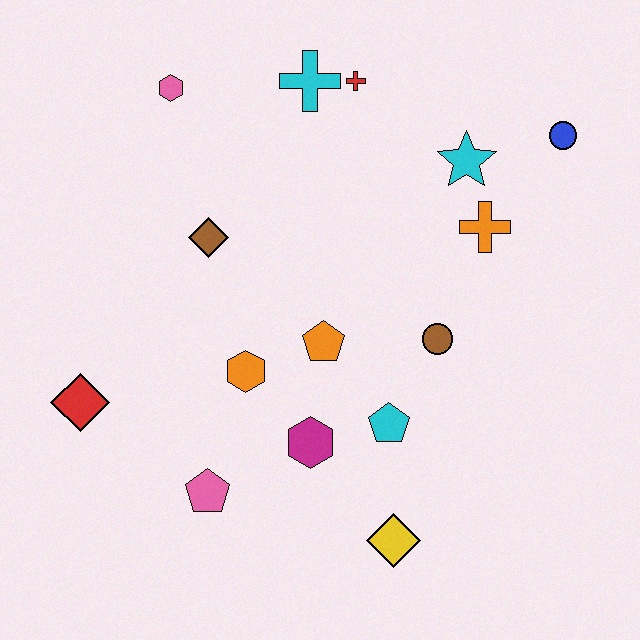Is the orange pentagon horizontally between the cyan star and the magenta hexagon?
Yes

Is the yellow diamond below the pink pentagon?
Yes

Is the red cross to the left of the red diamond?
No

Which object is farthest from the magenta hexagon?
The blue circle is farthest from the magenta hexagon.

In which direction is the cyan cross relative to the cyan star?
The cyan cross is to the left of the cyan star.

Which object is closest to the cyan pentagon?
The magenta hexagon is closest to the cyan pentagon.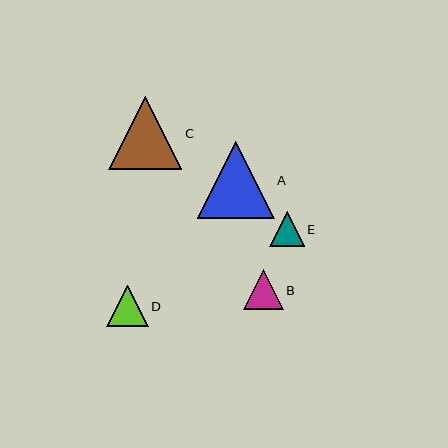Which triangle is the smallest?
Triangle E is the smallest with a size of approximately 35 pixels.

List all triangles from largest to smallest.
From largest to smallest: A, C, D, B, E.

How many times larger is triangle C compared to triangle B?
Triangle C is approximately 1.8 times the size of triangle B.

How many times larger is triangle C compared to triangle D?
Triangle C is approximately 1.8 times the size of triangle D.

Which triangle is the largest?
Triangle A is the largest with a size of approximately 77 pixels.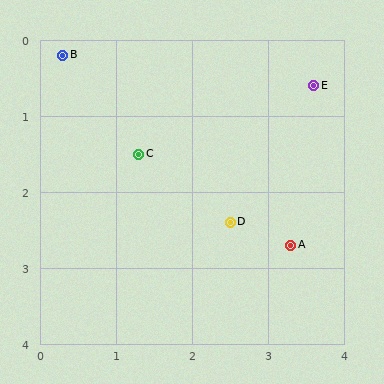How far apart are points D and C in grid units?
Points D and C are about 1.5 grid units apart.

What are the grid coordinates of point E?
Point E is at approximately (3.6, 0.6).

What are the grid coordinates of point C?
Point C is at approximately (1.3, 1.5).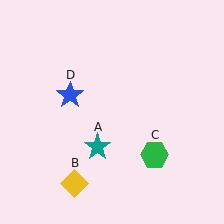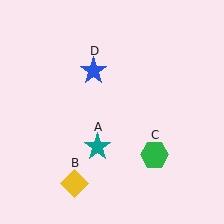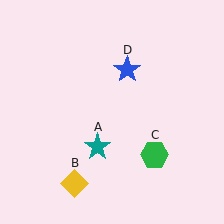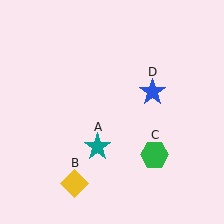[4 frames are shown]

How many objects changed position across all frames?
1 object changed position: blue star (object D).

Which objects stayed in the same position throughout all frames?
Teal star (object A) and yellow diamond (object B) and green hexagon (object C) remained stationary.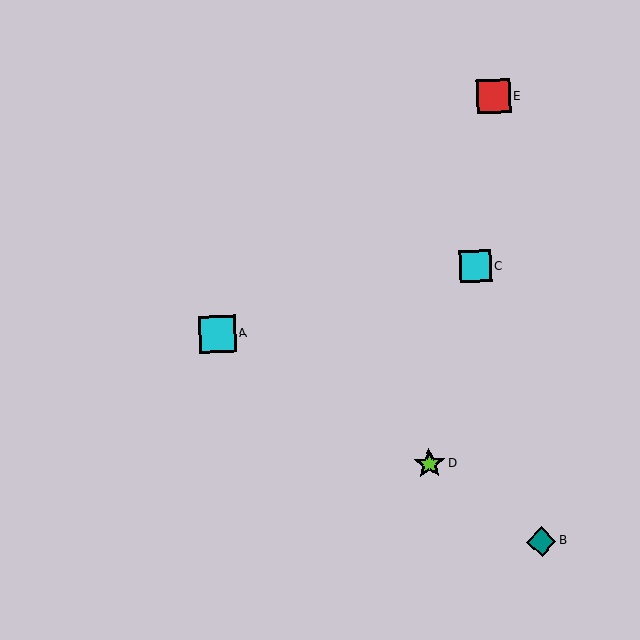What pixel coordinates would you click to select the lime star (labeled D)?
Click at (429, 464) to select the lime star D.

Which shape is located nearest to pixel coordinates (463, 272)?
The cyan square (labeled C) at (475, 267) is nearest to that location.